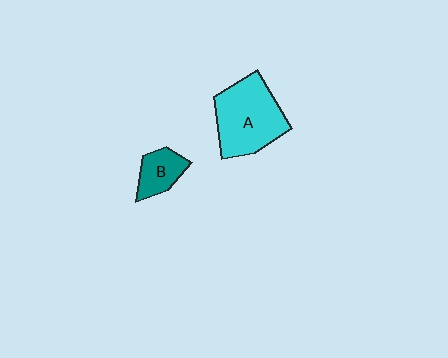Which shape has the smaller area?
Shape B (teal).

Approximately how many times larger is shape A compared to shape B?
Approximately 2.4 times.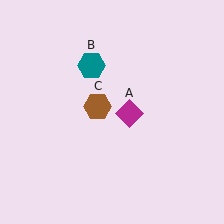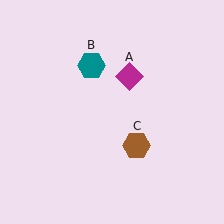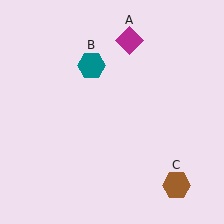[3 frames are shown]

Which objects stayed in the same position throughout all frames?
Teal hexagon (object B) remained stationary.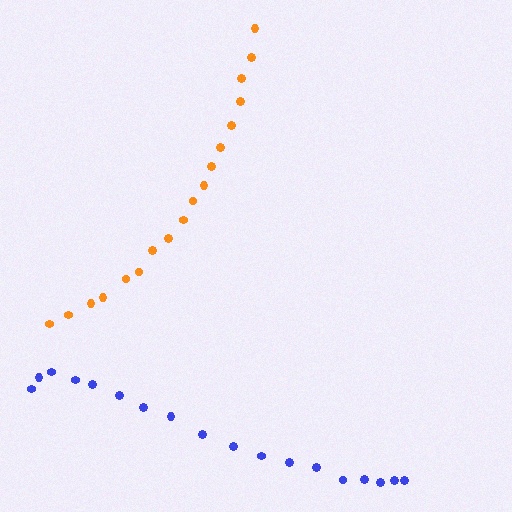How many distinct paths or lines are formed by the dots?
There are 2 distinct paths.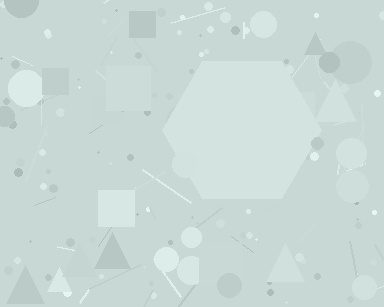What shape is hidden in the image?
A hexagon is hidden in the image.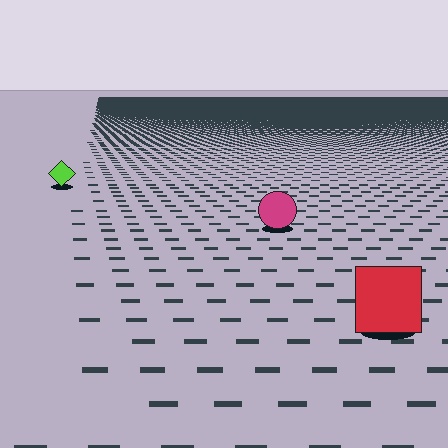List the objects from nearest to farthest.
From nearest to farthest: the red square, the magenta circle, the lime diamond.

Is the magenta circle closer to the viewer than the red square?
No. The red square is closer — you can tell from the texture gradient: the ground texture is coarser near it.